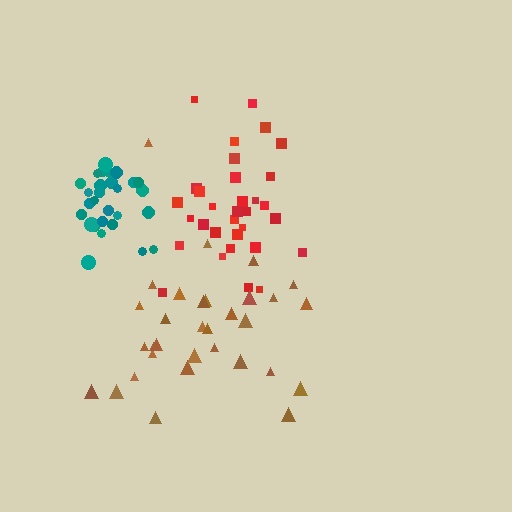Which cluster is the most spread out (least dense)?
Brown.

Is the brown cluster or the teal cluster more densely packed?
Teal.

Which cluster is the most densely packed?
Teal.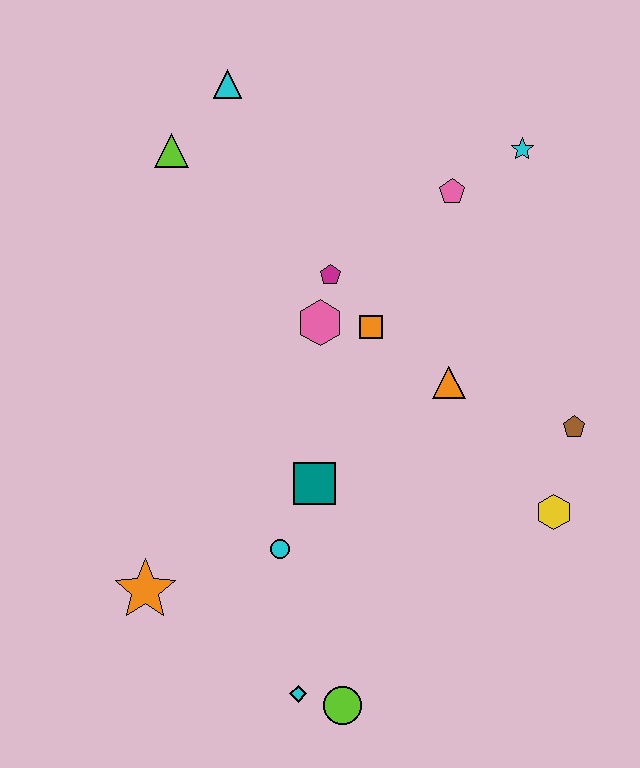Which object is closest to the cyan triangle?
The lime triangle is closest to the cyan triangle.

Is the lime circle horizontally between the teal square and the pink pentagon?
Yes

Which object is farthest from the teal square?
The cyan triangle is farthest from the teal square.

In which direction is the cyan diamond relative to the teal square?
The cyan diamond is below the teal square.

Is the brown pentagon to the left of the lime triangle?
No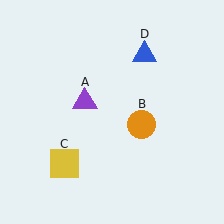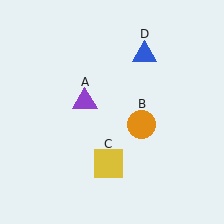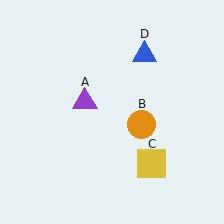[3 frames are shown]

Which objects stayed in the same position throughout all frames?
Purple triangle (object A) and orange circle (object B) and blue triangle (object D) remained stationary.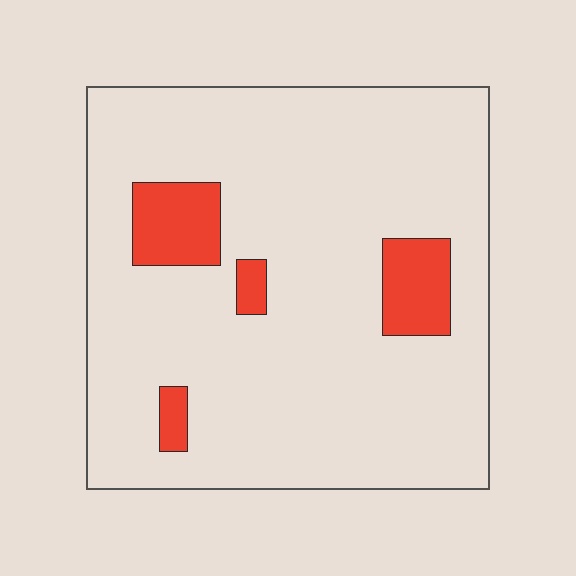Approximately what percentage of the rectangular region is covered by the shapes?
Approximately 10%.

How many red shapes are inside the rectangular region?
4.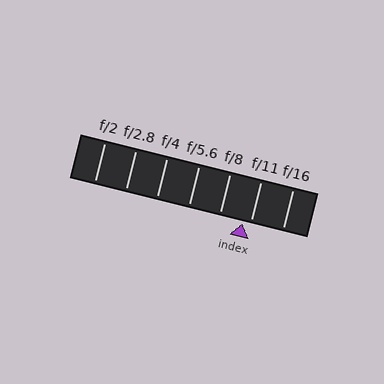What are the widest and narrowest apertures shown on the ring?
The widest aperture shown is f/2 and the narrowest is f/16.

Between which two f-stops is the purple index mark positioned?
The index mark is between f/8 and f/11.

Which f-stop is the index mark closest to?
The index mark is closest to f/11.